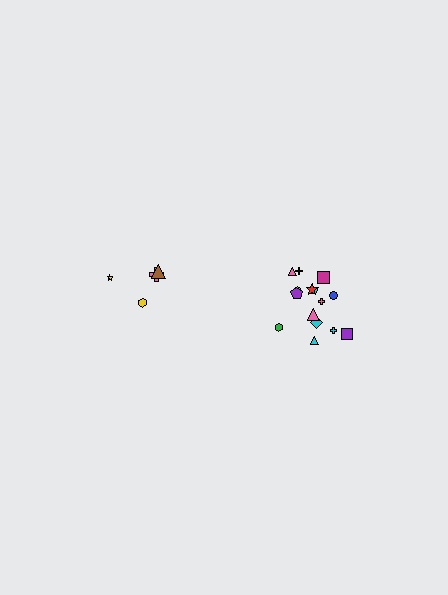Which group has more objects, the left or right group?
The right group.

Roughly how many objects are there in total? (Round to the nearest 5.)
Roughly 20 objects in total.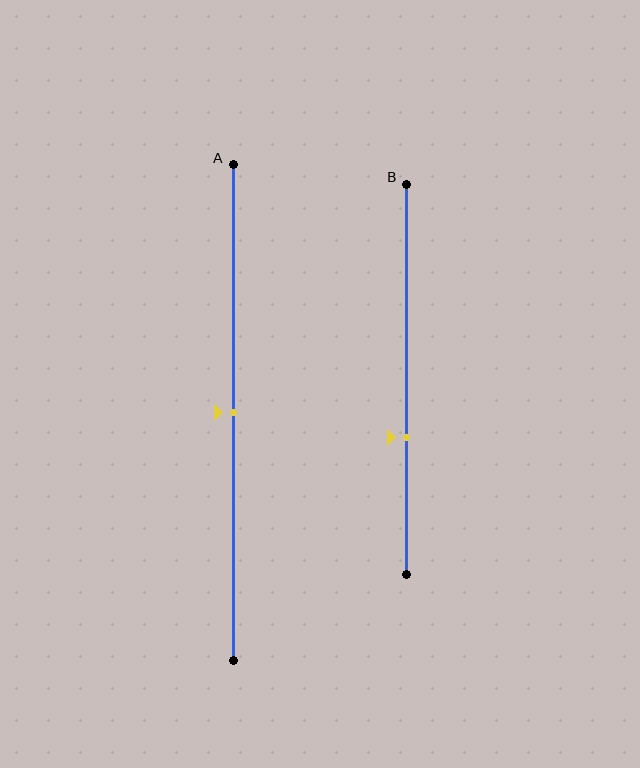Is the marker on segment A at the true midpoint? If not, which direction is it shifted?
Yes, the marker on segment A is at the true midpoint.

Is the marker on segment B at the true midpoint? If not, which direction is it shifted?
No, the marker on segment B is shifted downward by about 15% of the segment length.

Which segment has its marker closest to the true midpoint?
Segment A has its marker closest to the true midpoint.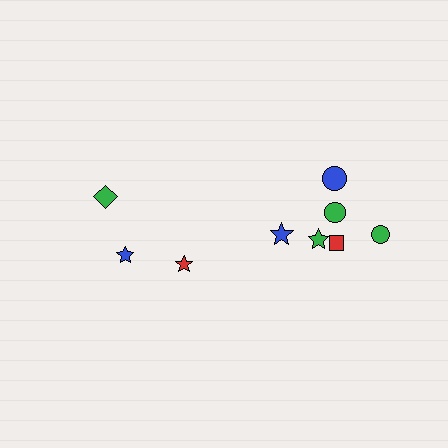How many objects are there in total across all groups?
There are 9 objects.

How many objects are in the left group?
There are 3 objects.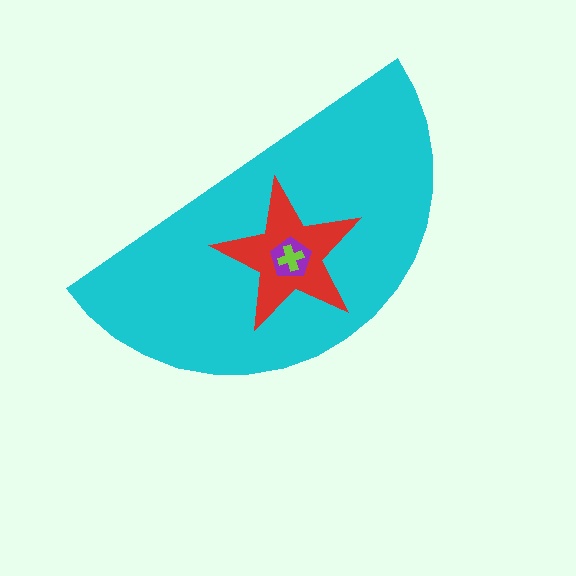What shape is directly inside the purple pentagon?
The lime cross.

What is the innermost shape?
The lime cross.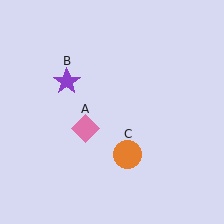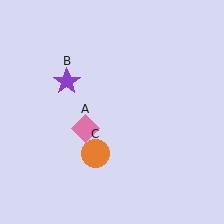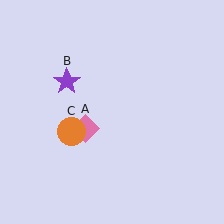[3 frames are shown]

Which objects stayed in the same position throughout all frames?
Pink diamond (object A) and purple star (object B) remained stationary.